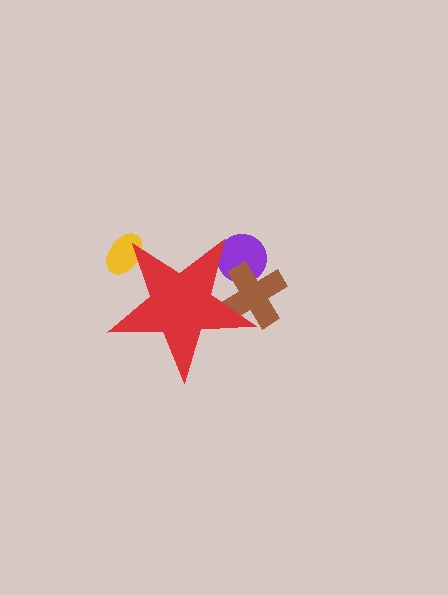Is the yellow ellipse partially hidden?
Yes, the yellow ellipse is partially hidden behind the red star.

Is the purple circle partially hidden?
Yes, the purple circle is partially hidden behind the red star.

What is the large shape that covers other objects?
A red star.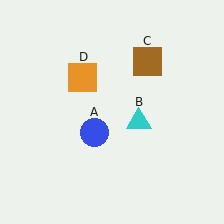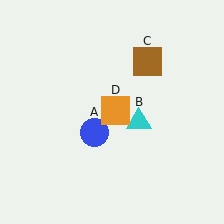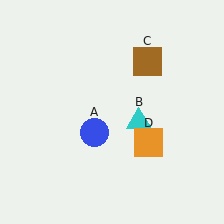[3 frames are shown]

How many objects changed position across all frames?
1 object changed position: orange square (object D).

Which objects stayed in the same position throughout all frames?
Blue circle (object A) and cyan triangle (object B) and brown square (object C) remained stationary.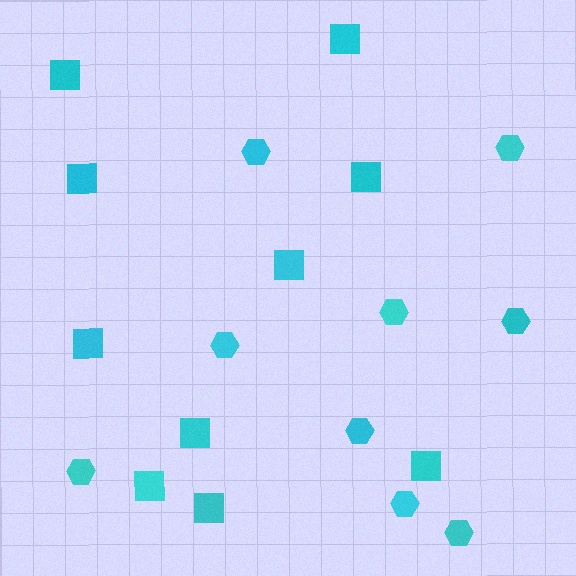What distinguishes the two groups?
There are 2 groups: one group of squares (10) and one group of hexagons (9).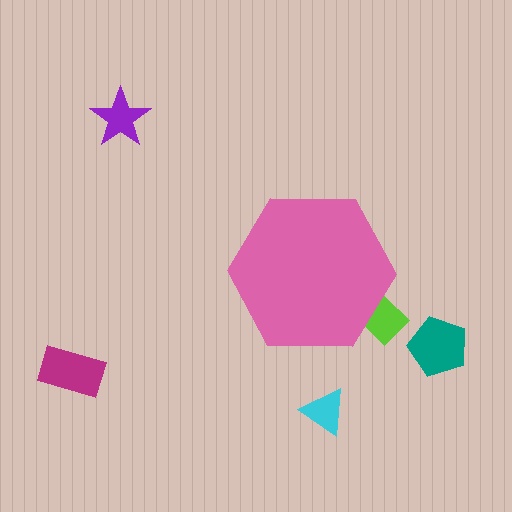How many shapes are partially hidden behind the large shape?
1 shape is partially hidden.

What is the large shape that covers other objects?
A pink hexagon.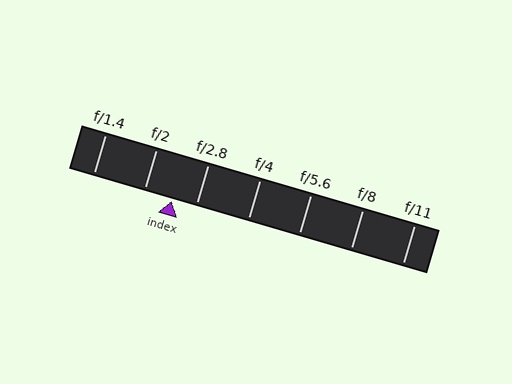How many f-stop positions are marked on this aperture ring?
There are 7 f-stop positions marked.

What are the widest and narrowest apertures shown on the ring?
The widest aperture shown is f/1.4 and the narrowest is f/11.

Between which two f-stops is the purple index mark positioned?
The index mark is between f/2 and f/2.8.